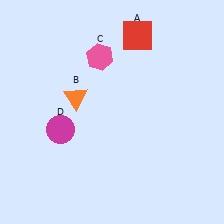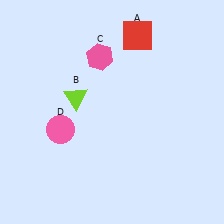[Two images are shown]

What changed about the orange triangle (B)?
In Image 1, B is orange. In Image 2, it changed to lime.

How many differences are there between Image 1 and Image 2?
There are 2 differences between the two images.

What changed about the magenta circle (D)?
In Image 1, D is magenta. In Image 2, it changed to pink.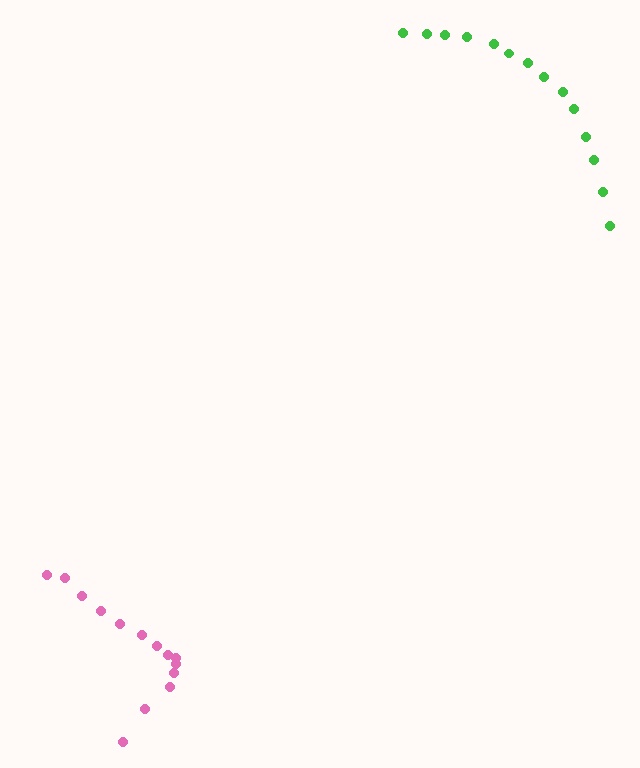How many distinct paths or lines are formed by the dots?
There are 2 distinct paths.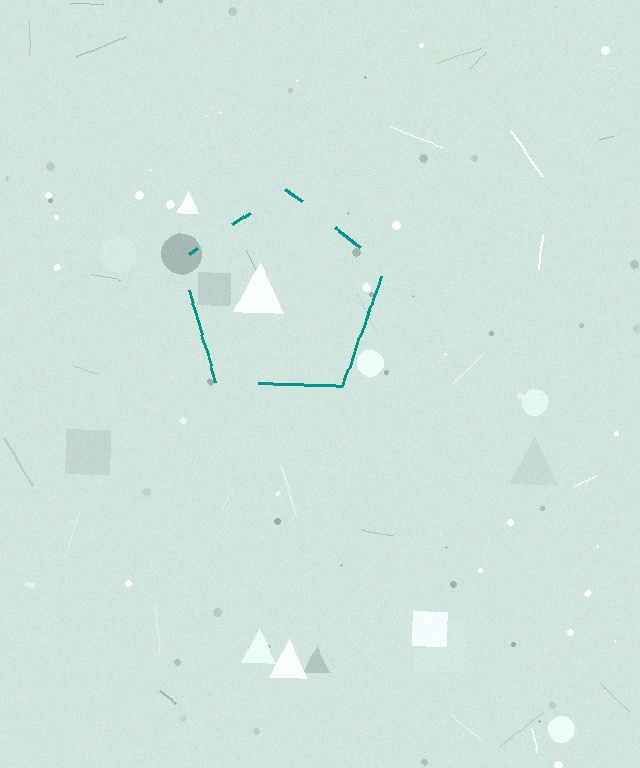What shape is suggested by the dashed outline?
The dashed outline suggests a pentagon.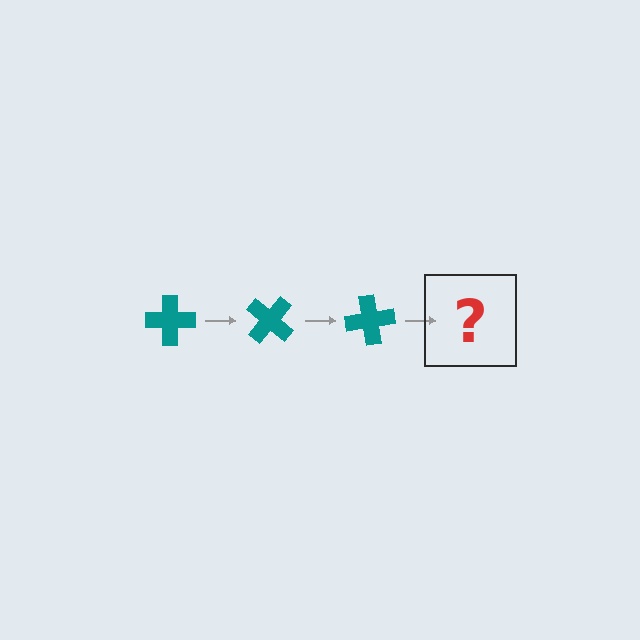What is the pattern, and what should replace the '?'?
The pattern is that the cross rotates 40 degrees each step. The '?' should be a teal cross rotated 120 degrees.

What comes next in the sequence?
The next element should be a teal cross rotated 120 degrees.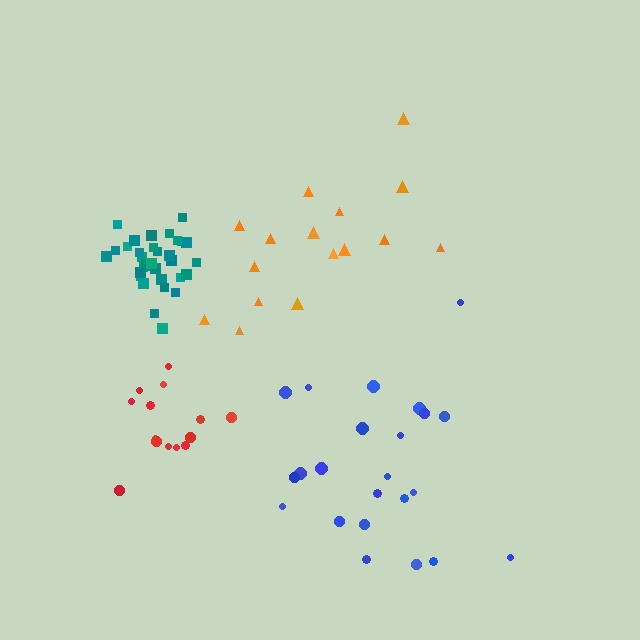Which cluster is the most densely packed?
Teal.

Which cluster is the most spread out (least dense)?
Orange.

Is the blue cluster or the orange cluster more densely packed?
Blue.